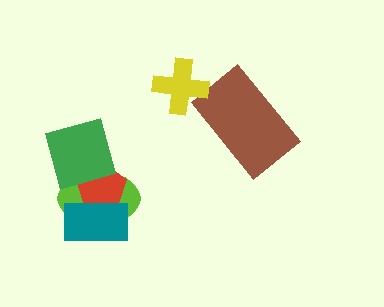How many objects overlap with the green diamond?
2 objects overlap with the green diamond.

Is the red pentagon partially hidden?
Yes, it is partially covered by another shape.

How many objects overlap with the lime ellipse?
3 objects overlap with the lime ellipse.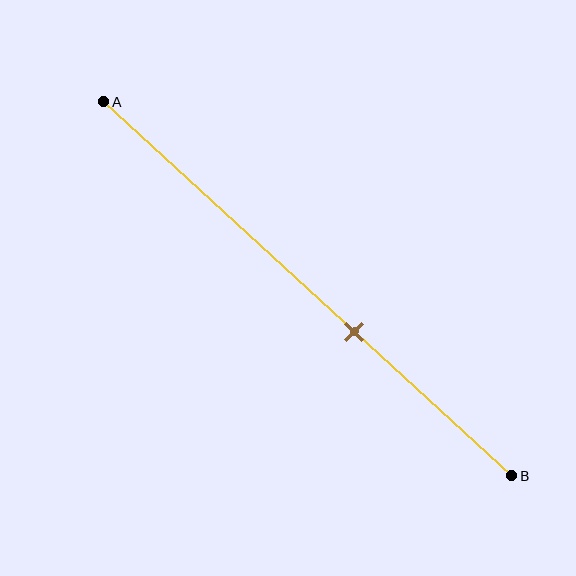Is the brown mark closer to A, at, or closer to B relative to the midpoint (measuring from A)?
The brown mark is closer to point B than the midpoint of segment AB.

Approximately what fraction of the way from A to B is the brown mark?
The brown mark is approximately 60% of the way from A to B.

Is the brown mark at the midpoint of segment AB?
No, the mark is at about 60% from A, not at the 50% midpoint.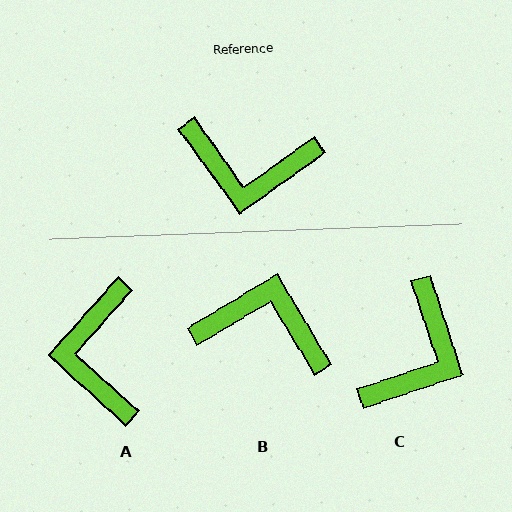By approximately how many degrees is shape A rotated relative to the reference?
Approximately 78 degrees clockwise.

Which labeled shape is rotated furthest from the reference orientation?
B, about 175 degrees away.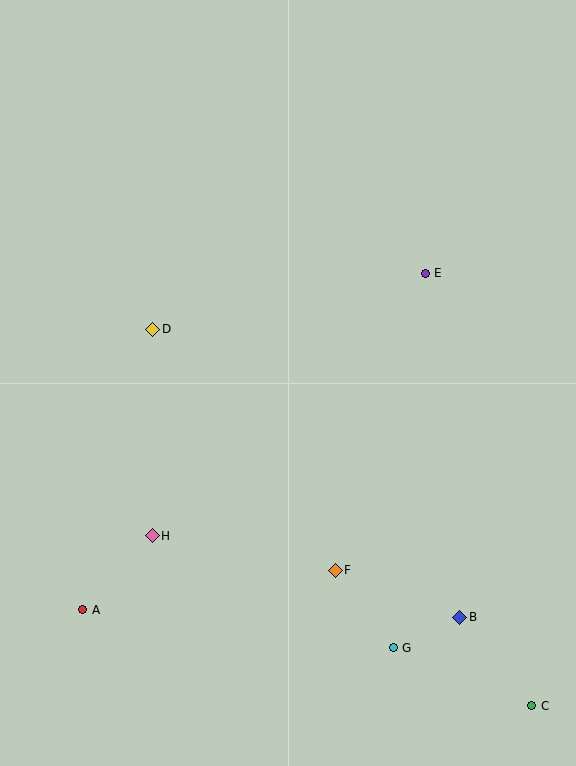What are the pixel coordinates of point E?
Point E is at (425, 273).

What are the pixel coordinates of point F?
Point F is at (335, 570).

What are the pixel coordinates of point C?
Point C is at (532, 706).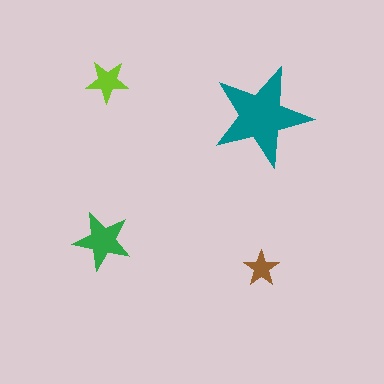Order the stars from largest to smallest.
the teal one, the green one, the lime one, the brown one.